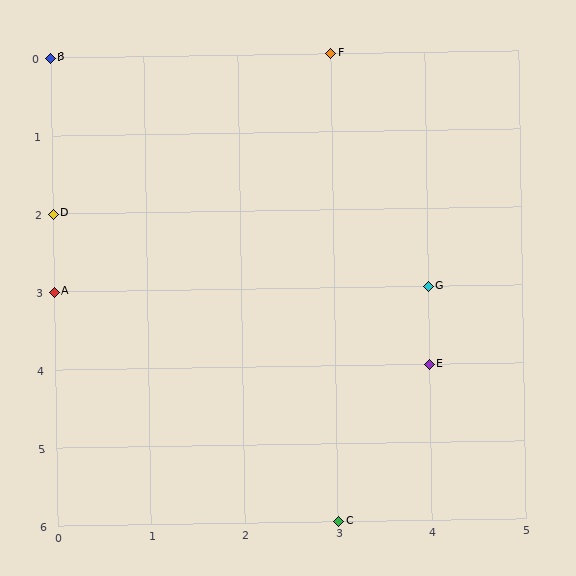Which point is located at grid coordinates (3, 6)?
Point C is at (3, 6).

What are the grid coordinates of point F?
Point F is at grid coordinates (3, 0).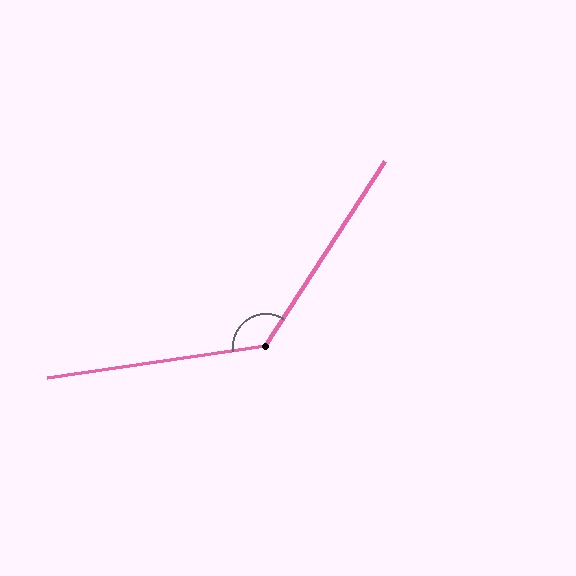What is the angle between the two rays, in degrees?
Approximately 131 degrees.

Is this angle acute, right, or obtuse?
It is obtuse.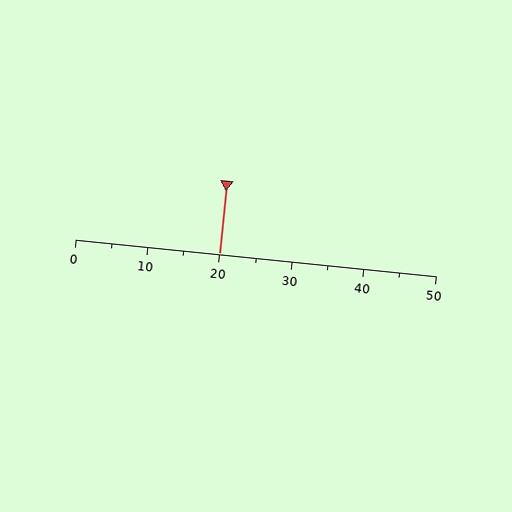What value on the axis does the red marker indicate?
The marker indicates approximately 20.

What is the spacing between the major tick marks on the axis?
The major ticks are spaced 10 apart.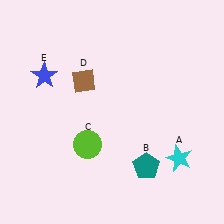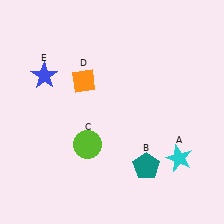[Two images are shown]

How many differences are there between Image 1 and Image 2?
There is 1 difference between the two images.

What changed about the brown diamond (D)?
In Image 1, D is brown. In Image 2, it changed to orange.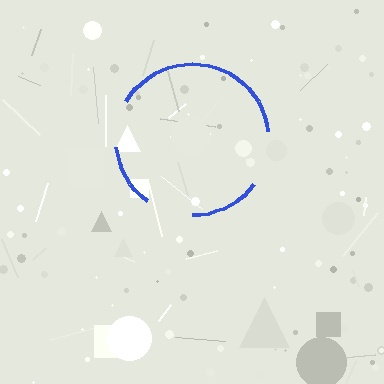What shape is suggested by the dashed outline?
The dashed outline suggests a circle.